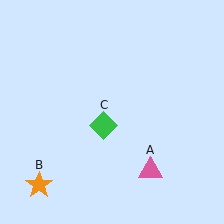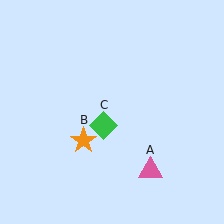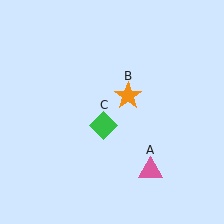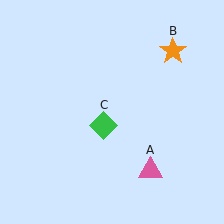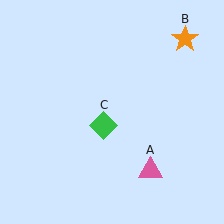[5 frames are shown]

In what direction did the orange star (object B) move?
The orange star (object B) moved up and to the right.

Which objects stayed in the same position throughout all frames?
Pink triangle (object A) and green diamond (object C) remained stationary.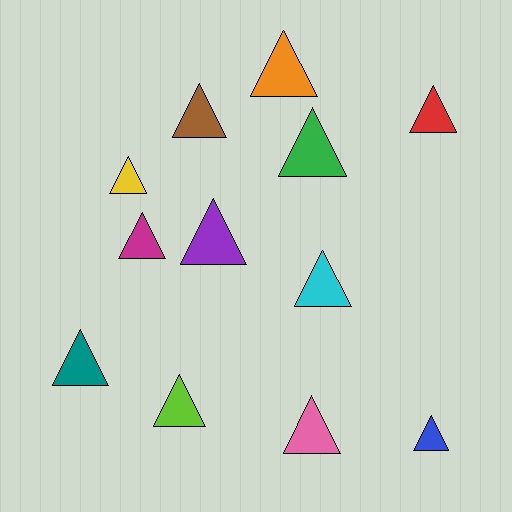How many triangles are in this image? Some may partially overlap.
There are 12 triangles.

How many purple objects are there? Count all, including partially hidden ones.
There is 1 purple object.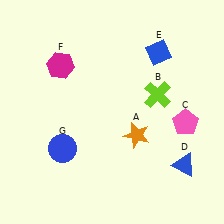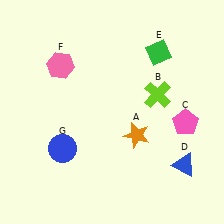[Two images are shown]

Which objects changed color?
E changed from blue to green. F changed from magenta to pink.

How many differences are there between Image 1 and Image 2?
There are 2 differences between the two images.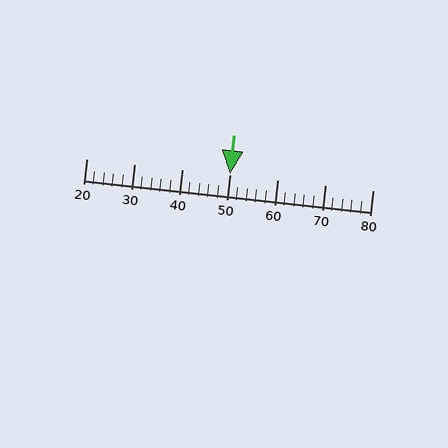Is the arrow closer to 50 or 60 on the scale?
The arrow is closer to 50.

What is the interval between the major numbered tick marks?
The major tick marks are spaced 10 units apart.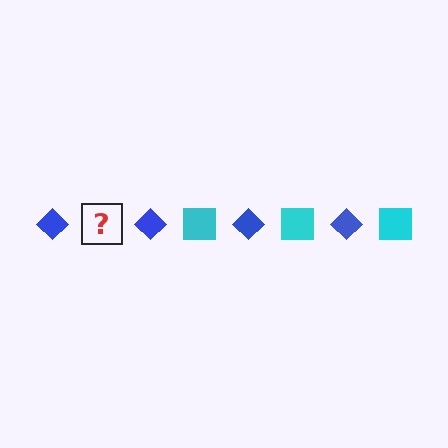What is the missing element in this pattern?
The missing element is a cyan square.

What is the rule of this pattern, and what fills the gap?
The rule is that the pattern alternates between blue diamond and cyan square. The gap should be filled with a cyan square.